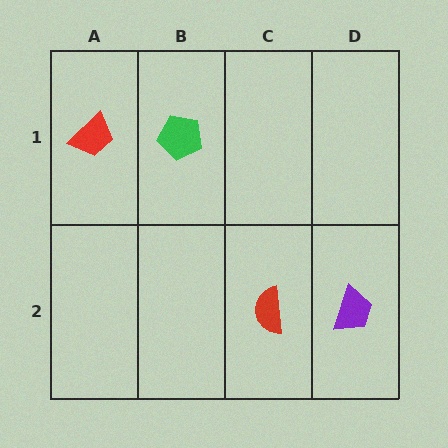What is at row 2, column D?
A purple trapezoid.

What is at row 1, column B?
A green pentagon.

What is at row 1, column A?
A red trapezoid.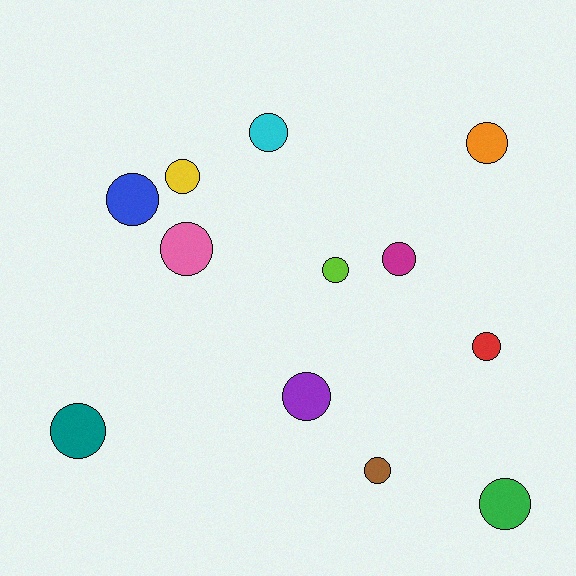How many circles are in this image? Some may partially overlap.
There are 12 circles.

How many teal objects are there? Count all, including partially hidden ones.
There is 1 teal object.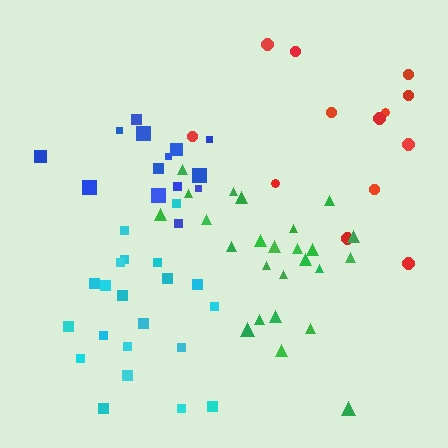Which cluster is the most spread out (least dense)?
Red.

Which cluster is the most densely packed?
Cyan.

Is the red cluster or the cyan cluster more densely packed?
Cyan.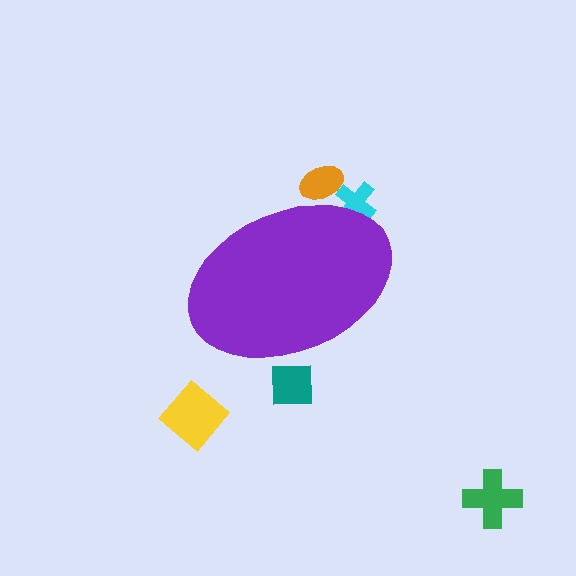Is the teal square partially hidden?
Yes, the teal square is partially hidden behind the purple ellipse.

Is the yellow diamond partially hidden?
No, the yellow diamond is fully visible.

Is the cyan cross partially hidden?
Yes, the cyan cross is partially hidden behind the purple ellipse.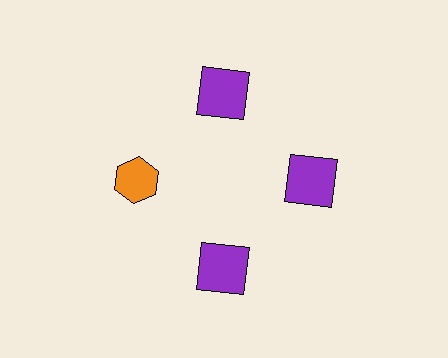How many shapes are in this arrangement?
There are 4 shapes arranged in a ring pattern.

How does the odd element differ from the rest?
It differs in both color (orange instead of purple) and shape (hexagon instead of square).